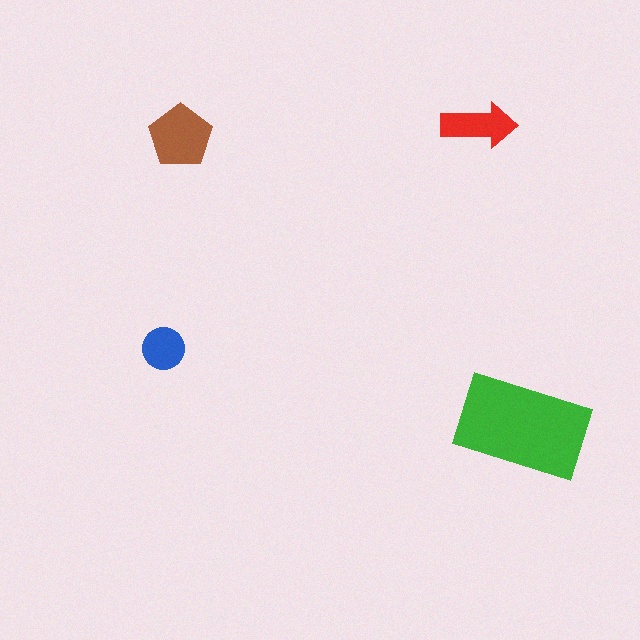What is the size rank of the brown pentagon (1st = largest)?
2nd.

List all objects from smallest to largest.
The blue circle, the red arrow, the brown pentagon, the green rectangle.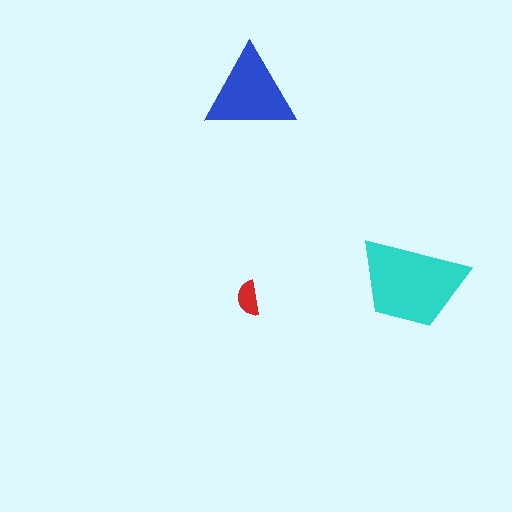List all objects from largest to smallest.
The cyan trapezoid, the blue triangle, the red semicircle.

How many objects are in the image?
There are 3 objects in the image.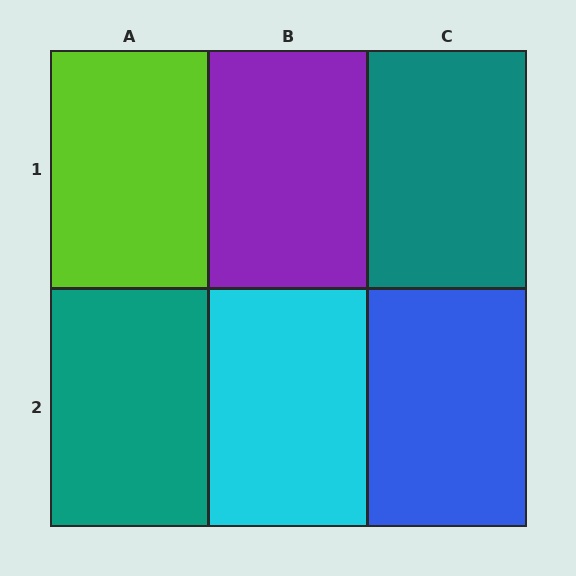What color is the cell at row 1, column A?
Lime.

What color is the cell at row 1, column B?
Purple.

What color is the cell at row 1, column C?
Teal.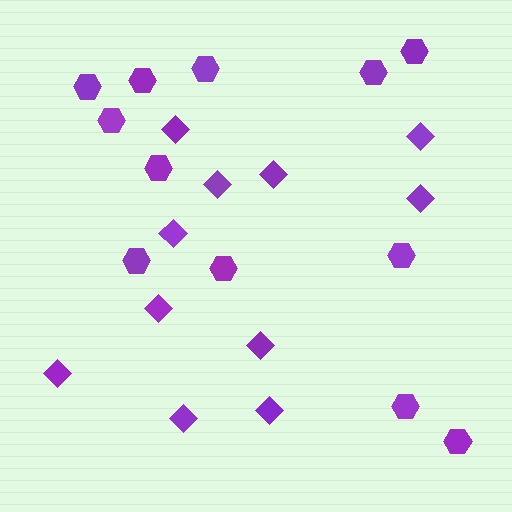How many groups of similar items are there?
There are 2 groups: one group of hexagons (12) and one group of diamonds (11).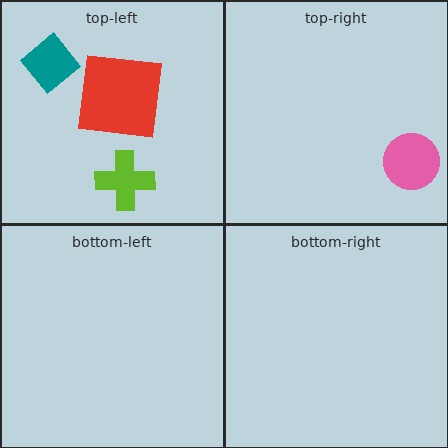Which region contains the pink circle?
The top-right region.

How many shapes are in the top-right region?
1.